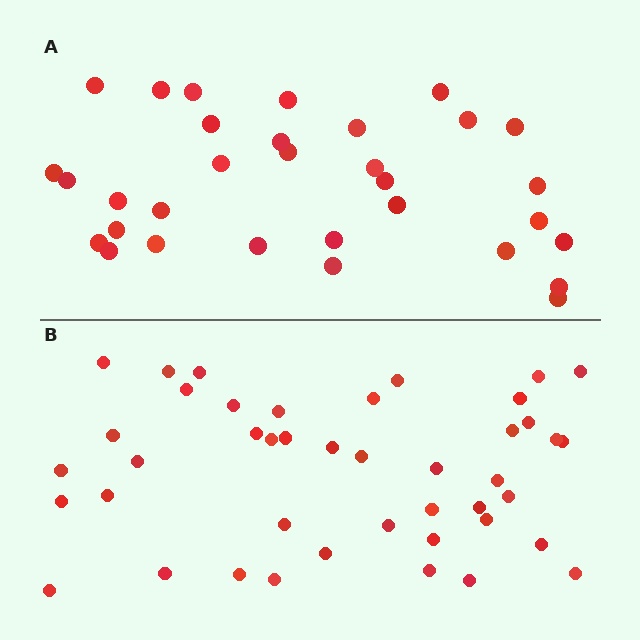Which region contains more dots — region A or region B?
Region B (the bottom region) has more dots.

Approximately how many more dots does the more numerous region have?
Region B has roughly 12 or so more dots than region A.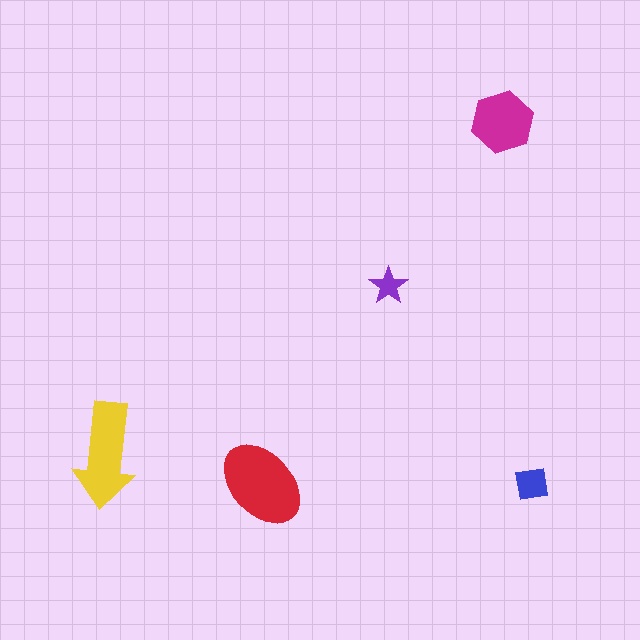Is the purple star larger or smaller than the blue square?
Smaller.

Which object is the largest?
The red ellipse.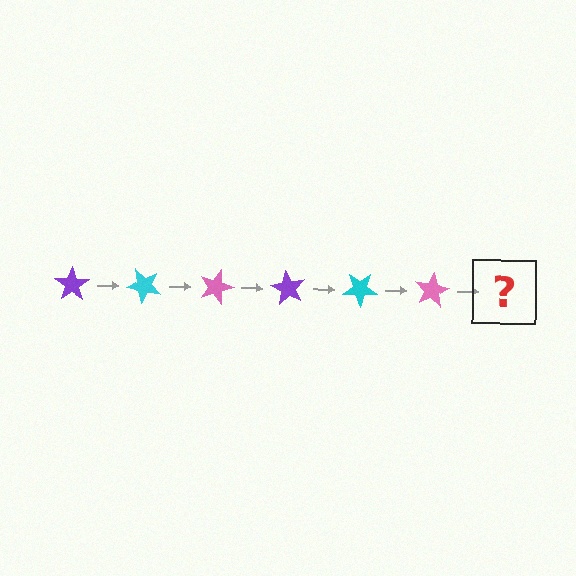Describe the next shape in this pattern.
It should be a purple star, rotated 270 degrees from the start.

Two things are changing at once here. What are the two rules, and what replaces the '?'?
The two rules are that it rotates 45 degrees each step and the color cycles through purple, cyan, and pink. The '?' should be a purple star, rotated 270 degrees from the start.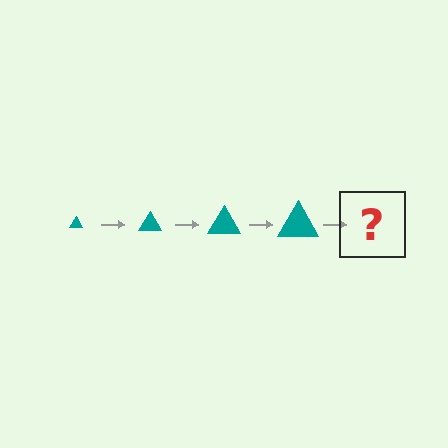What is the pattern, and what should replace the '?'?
The pattern is that the triangle gets progressively larger each step. The '?' should be a teal triangle, larger than the previous one.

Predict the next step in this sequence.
The next step is a teal triangle, larger than the previous one.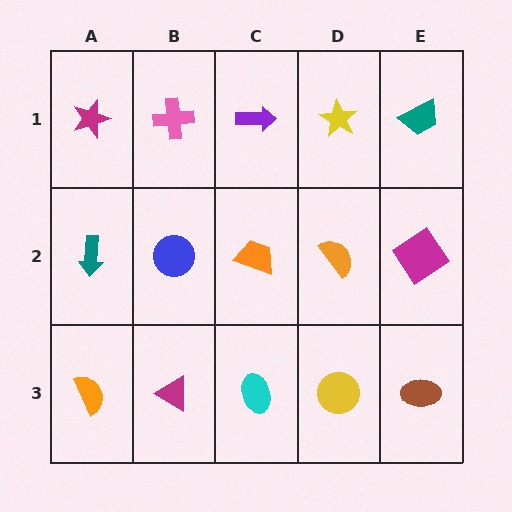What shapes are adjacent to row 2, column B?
A pink cross (row 1, column B), a magenta triangle (row 3, column B), a teal arrow (row 2, column A), an orange trapezoid (row 2, column C).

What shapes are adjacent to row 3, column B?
A blue circle (row 2, column B), an orange semicircle (row 3, column A), a cyan ellipse (row 3, column C).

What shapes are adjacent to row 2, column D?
A yellow star (row 1, column D), a yellow circle (row 3, column D), an orange trapezoid (row 2, column C), a magenta diamond (row 2, column E).